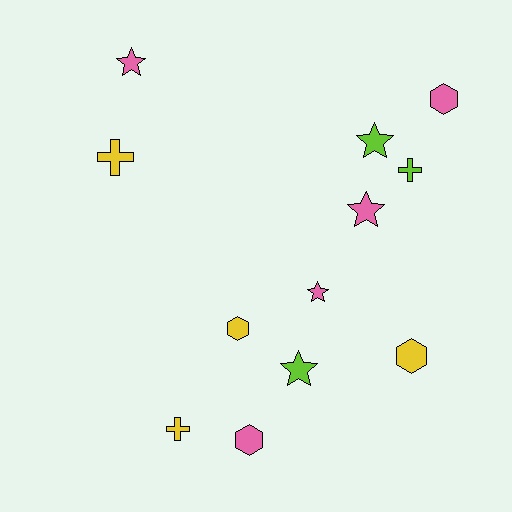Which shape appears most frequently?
Star, with 5 objects.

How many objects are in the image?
There are 12 objects.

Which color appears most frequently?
Pink, with 5 objects.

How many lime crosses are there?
There is 1 lime cross.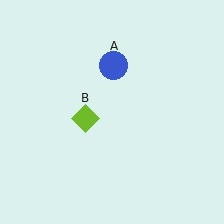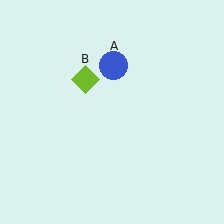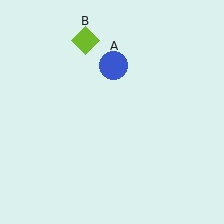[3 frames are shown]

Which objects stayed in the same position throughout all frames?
Blue circle (object A) remained stationary.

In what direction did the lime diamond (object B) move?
The lime diamond (object B) moved up.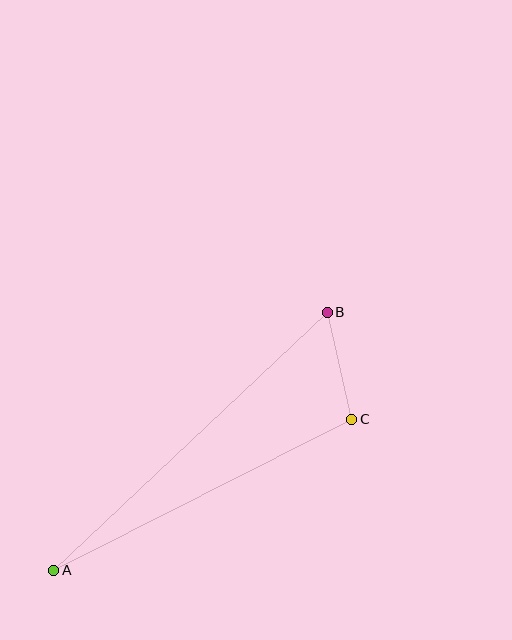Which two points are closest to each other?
Points B and C are closest to each other.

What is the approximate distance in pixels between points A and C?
The distance between A and C is approximately 334 pixels.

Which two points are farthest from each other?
Points A and B are farthest from each other.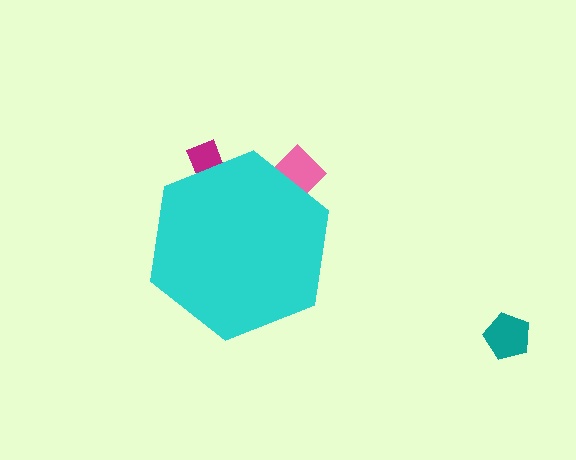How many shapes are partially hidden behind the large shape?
2 shapes are partially hidden.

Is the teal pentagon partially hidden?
No, the teal pentagon is fully visible.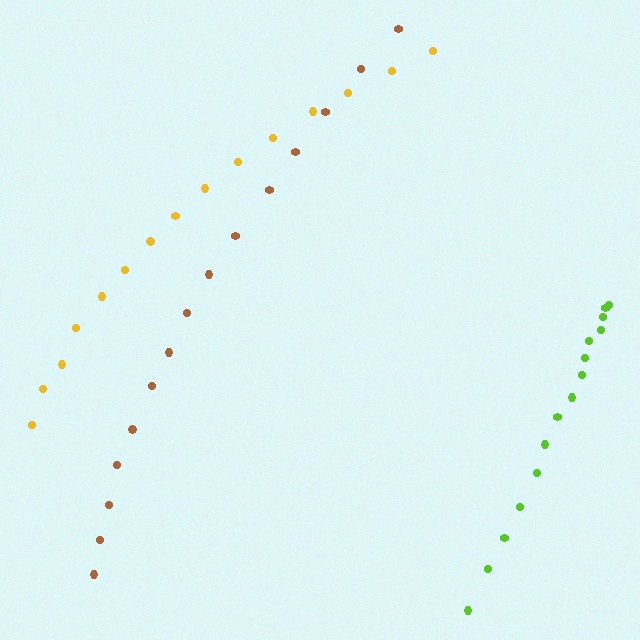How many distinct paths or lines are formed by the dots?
There are 3 distinct paths.